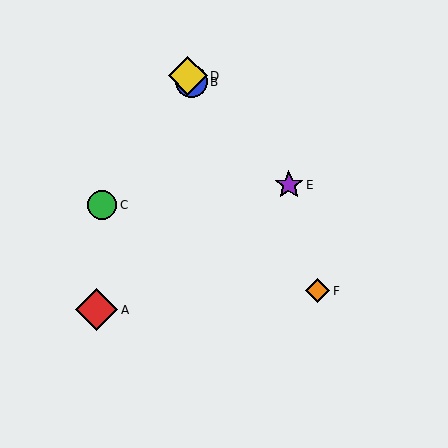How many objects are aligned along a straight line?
3 objects (B, D, F) are aligned along a straight line.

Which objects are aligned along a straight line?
Objects B, D, F are aligned along a straight line.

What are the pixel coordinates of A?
Object A is at (96, 310).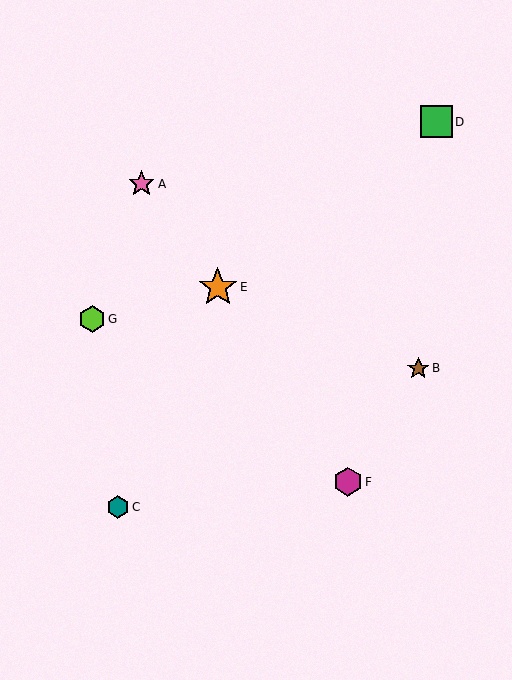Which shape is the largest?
The orange star (labeled E) is the largest.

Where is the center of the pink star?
The center of the pink star is at (141, 184).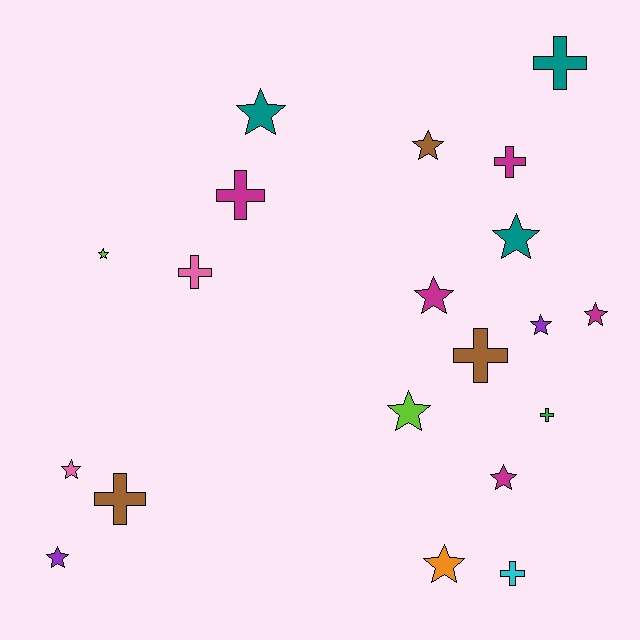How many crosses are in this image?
There are 8 crosses.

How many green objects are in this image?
There is 1 green object.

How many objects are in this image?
There are 20 objects.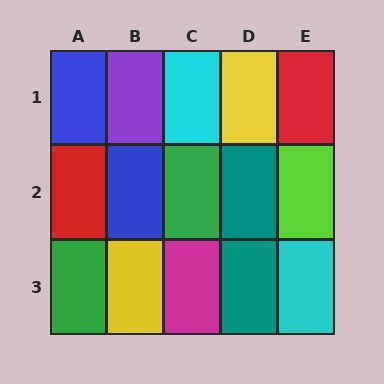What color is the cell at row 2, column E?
Lime.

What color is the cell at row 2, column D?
Teal.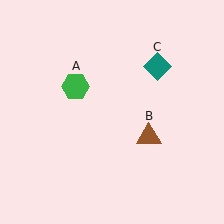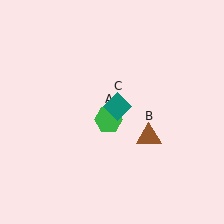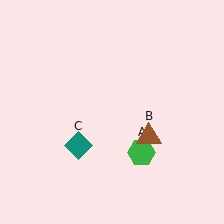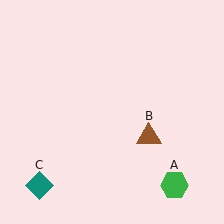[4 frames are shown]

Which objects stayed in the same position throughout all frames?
Brown triangle (object B) remained stationary.